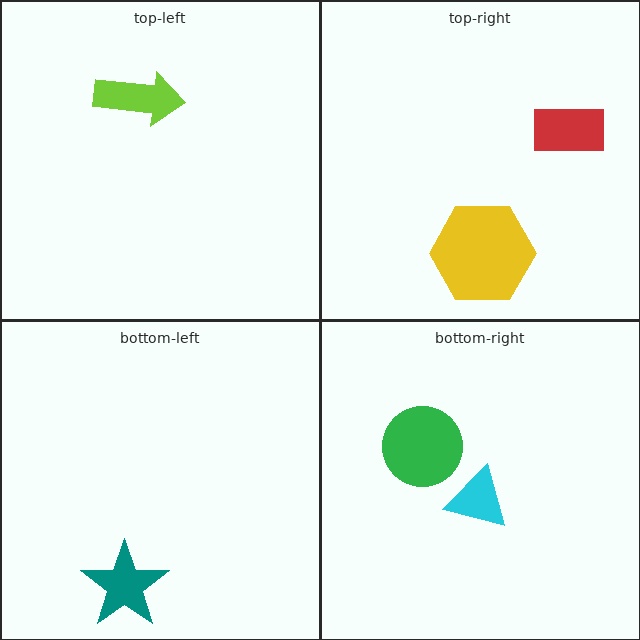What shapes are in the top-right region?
The red rectangle, the yellow hexagon.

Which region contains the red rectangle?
The top-right region.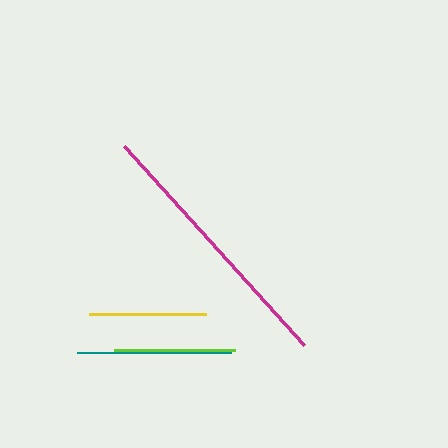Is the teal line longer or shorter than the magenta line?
The magenta line is longer than the teal line.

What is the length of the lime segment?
The lime segment is approximately 121 pixels long.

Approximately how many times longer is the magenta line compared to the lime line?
The magenta line is approximately 2.2 times the length of the lime line.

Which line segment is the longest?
The magenta line is the longest at approximately 268 pixels.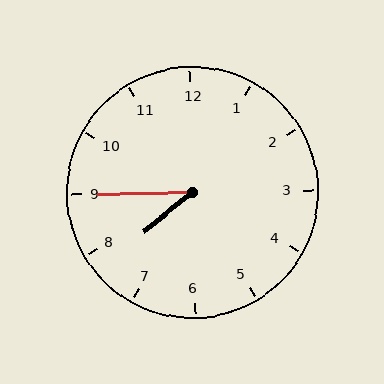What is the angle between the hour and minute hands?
Approximately 38 degrees.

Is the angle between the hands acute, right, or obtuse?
It is acute.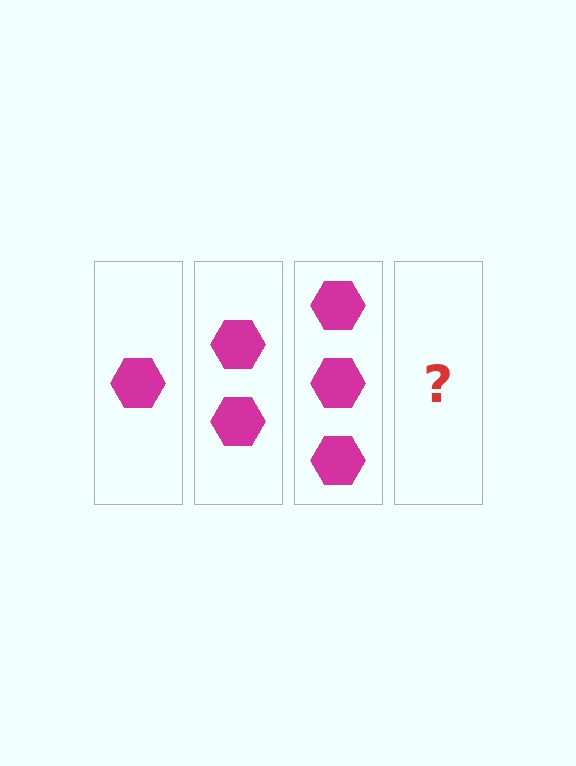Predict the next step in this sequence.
The next step is 4 hexagons.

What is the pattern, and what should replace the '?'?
The pattern is that each step adds one more hexagon. The '?' should be 4 hexagons.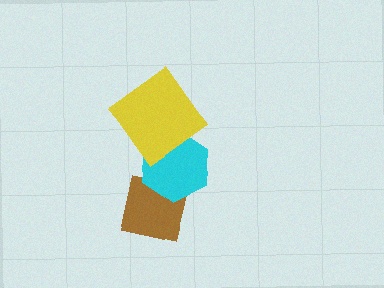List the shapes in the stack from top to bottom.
From top to bottom: the yellow diamond, the cyan hexagon, the brown square.